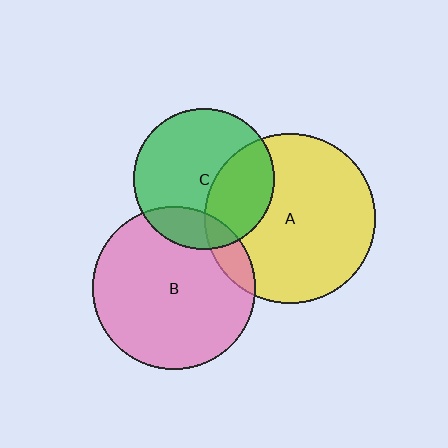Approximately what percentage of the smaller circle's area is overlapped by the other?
Approximately 35%.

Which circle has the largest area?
Circle A (yellow).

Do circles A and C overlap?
Yes.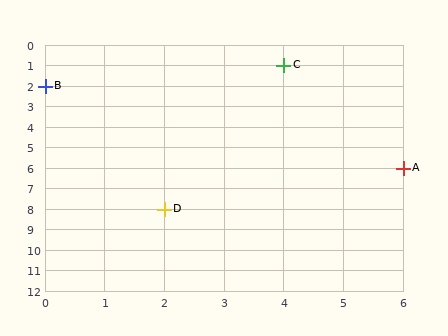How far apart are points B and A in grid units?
Points B and A are 6 columns and 4 rows apart (about 7.2 grid units diagonally).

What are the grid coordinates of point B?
Point B is at grid coordinates (0, 2).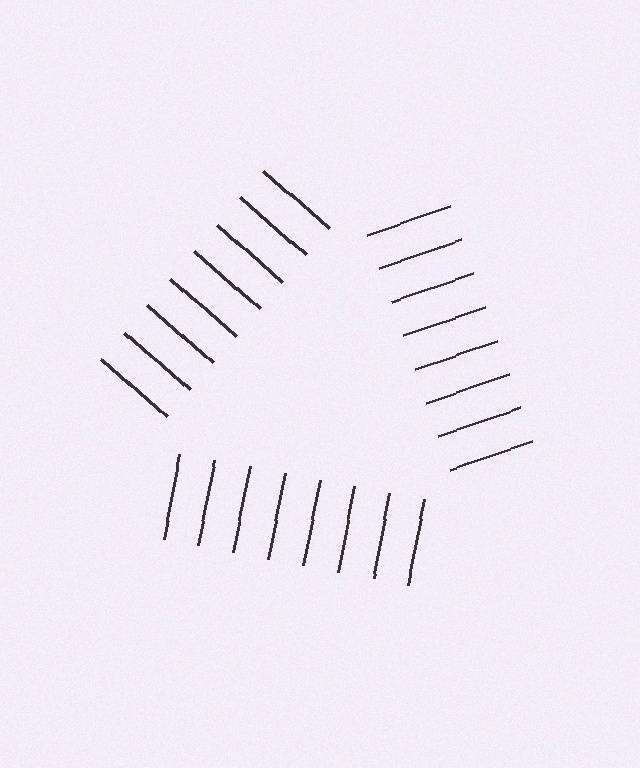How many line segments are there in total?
24 — 8 along each of the 3 edges.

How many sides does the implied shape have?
3 sides — the line-ends trace a triangle.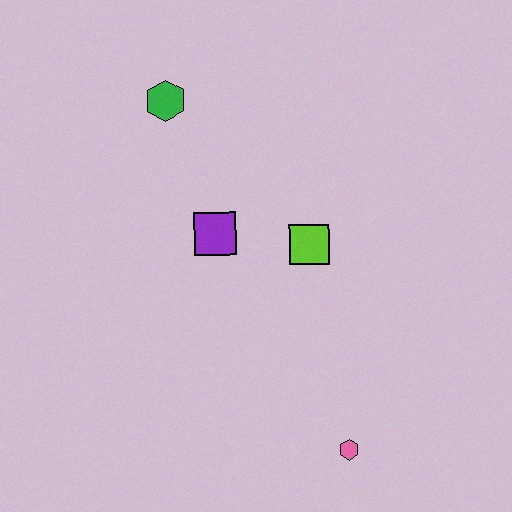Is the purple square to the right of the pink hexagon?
No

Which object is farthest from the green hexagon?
The pink hexagon is farthest from the green hexagon.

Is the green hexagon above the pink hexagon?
Yes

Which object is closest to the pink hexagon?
The lime square is closest to the pink hexagon.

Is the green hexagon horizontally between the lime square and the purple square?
No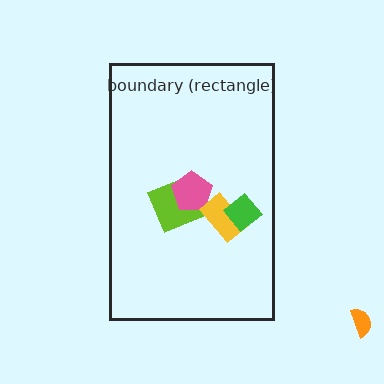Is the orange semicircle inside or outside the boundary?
Outside.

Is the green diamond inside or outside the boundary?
Inside.